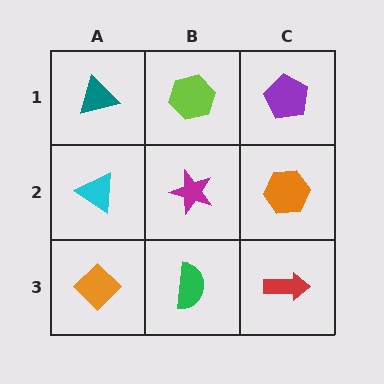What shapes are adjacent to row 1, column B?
A magenta star (row 2, column B), a teal triangle (row 1, column A), a purple pentagon (row 1, column C).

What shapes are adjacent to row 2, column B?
A lime hexagon (row 1, column B), a green semicircle (row 3, column B), a cyan triangle (row 2, column A), an orange hexagon (row 2, column C).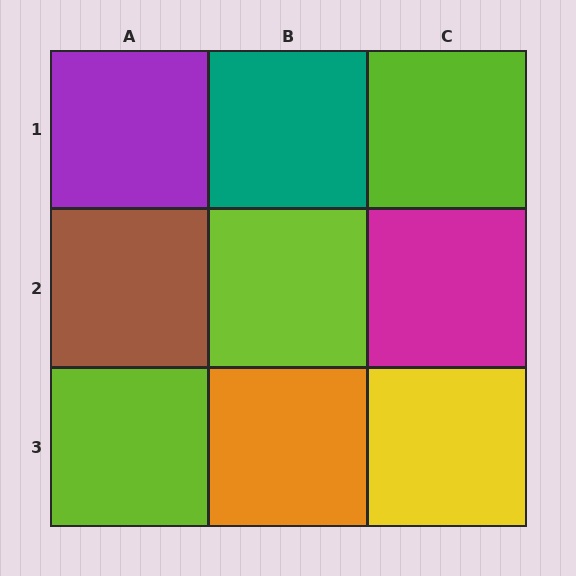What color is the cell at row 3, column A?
Lime.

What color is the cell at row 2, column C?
Magenta.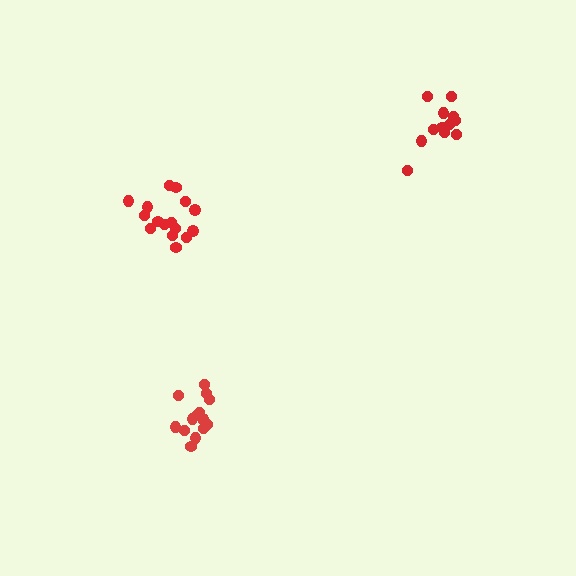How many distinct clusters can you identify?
There are 3 distinct clusters.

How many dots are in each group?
Group 1: 14 dots, Group 2: 16 dots, Group 3: 12 dots (42 total).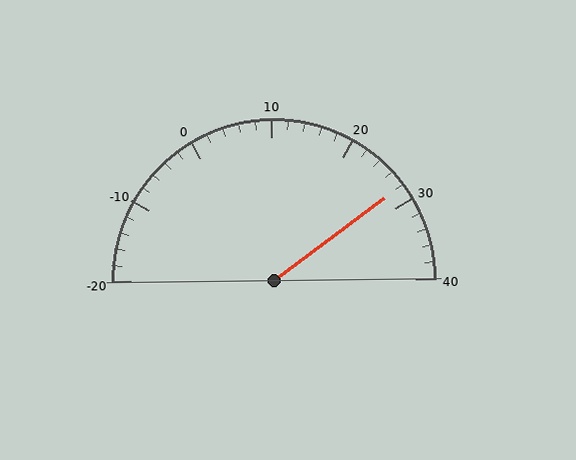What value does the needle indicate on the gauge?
The needle indicates approximately 28.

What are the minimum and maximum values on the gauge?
The gauge ranges from -20 to 40.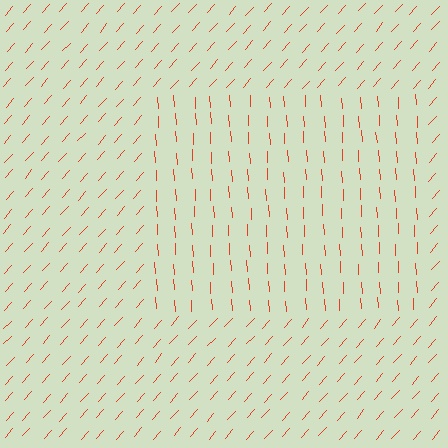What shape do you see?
I see a rectangle.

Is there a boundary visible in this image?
Yes, there is a texture boundary formed by a change in line orientation.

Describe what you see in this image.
The image is filled with small red line segments. A rectangle region in the image has lines oriented differently from the surrounding lines, creating a visible texture boundary.